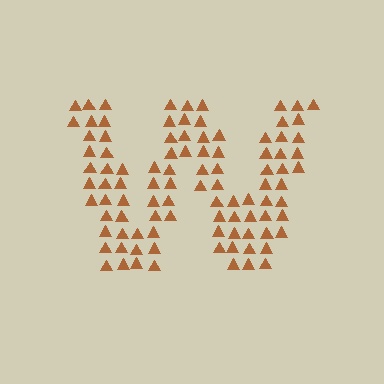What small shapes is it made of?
It is made of small triangles.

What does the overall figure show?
The overall figure shows the letter W.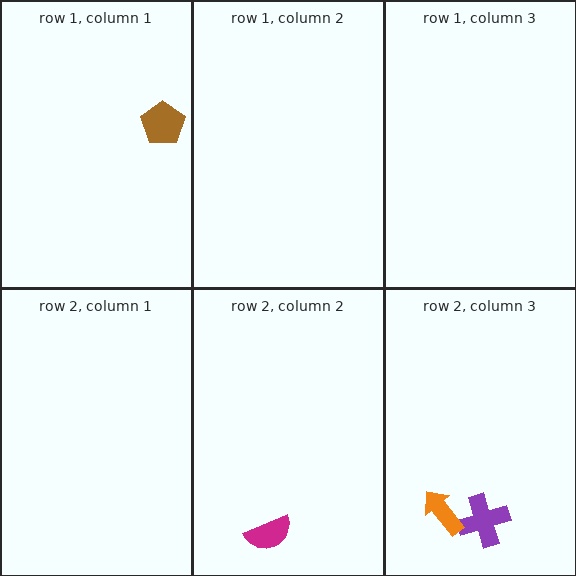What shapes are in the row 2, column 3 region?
The purple cross, the orange arrow.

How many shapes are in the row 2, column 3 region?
2.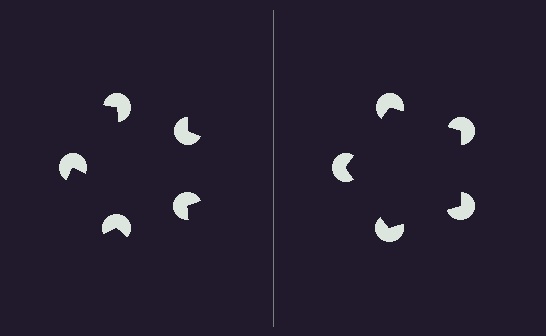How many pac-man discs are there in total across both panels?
10 — 5 on each side.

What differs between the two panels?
The pac-man discs are positioned identically on both sides; only the wedge orientations differ. On the right they align to a pentagon; on the left they are misaligned.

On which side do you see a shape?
An illusory pentagon appears on the right side. On the left side the wedge cuts are rotated, so no coherent shape forms.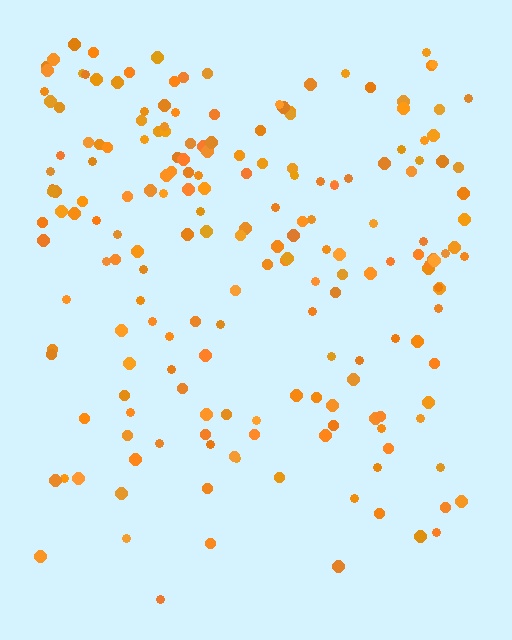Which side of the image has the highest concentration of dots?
The top.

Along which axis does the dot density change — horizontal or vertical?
Vertical.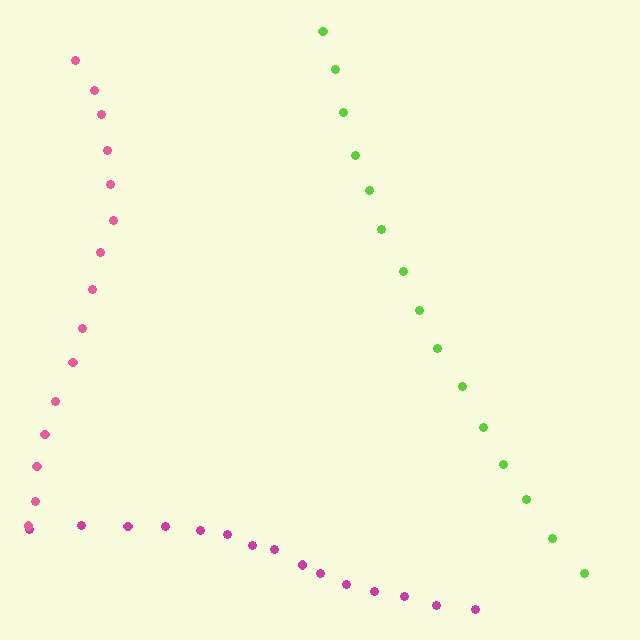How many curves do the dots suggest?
There are 3 distinct paths.